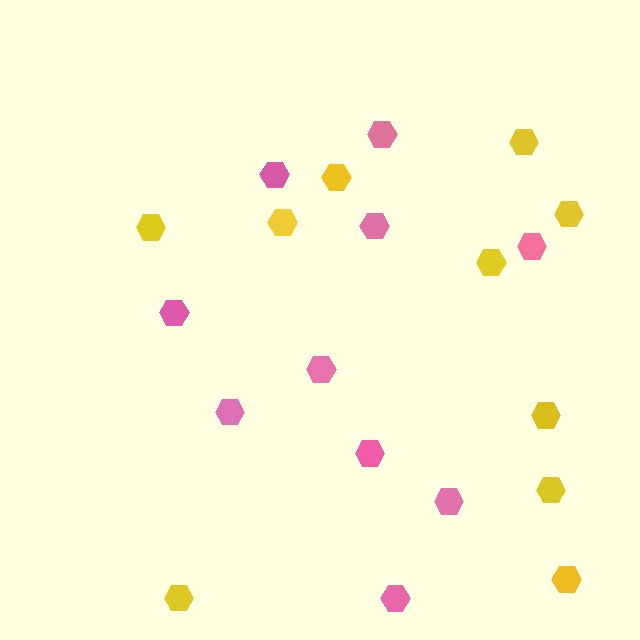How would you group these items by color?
There are 2 groups: one group of yellow hexagons (10) and one group of pink hexagons (10).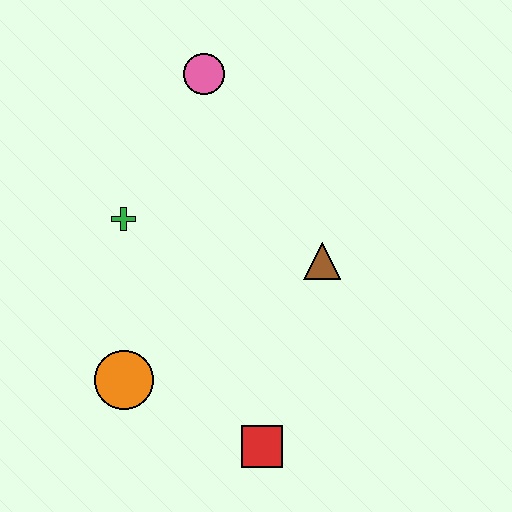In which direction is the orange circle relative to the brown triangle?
The orange circle is to the left of the brown triangle.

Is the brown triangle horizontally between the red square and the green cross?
No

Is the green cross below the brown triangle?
No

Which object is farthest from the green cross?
The red square is farthest from the green cross.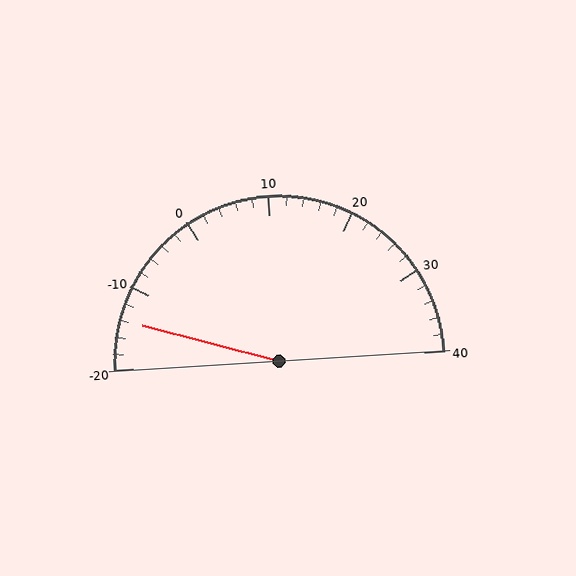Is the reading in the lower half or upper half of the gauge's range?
The reading is in the lower half of the range (-20 to 40).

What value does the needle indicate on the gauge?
The needle indicates approximately -14.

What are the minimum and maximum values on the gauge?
The gauge ranges from -20 to 40.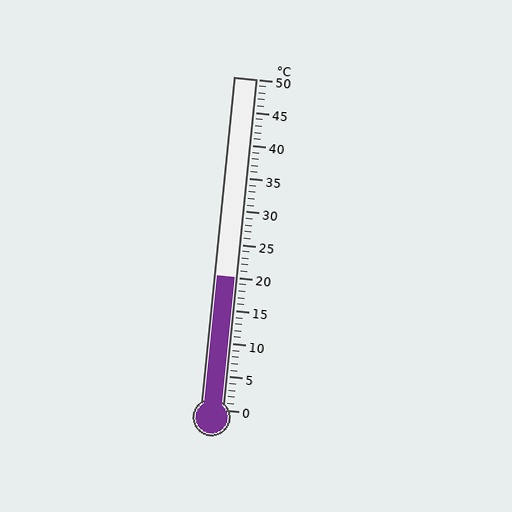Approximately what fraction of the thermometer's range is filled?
The thermometer is filled to approximately 40% of its range.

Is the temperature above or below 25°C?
The temperature is below 25°C.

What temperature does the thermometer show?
The thermometer shows approximately 20°C.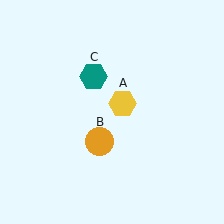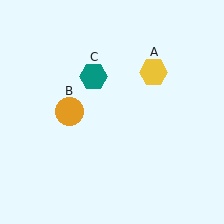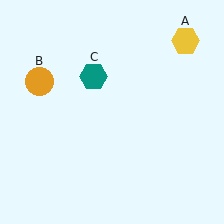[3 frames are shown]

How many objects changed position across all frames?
2 objects changed position: yellow hexagon (object A), orange circle (object B).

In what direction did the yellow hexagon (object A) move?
The yellow hexagon (object A) moved up and to the right.